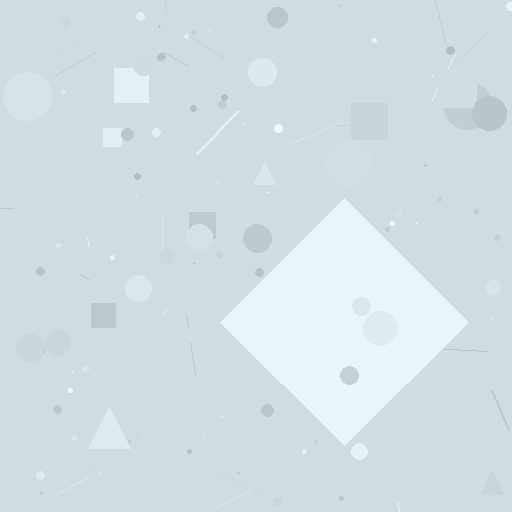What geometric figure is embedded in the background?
A diamond is embedded in the background.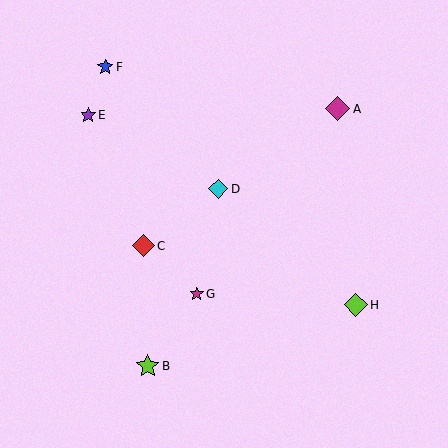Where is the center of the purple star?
The center of the purple star is at (88, 115).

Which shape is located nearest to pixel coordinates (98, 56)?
The blue star (labeled F) at (105, 67) is nearest to that location.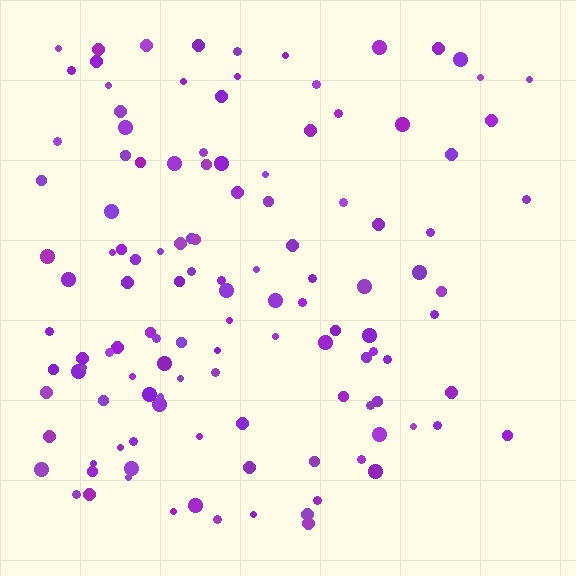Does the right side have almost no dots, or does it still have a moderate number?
Still a moderate number, just noticeably fewer than the left.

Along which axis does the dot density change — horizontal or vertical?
Horizontal.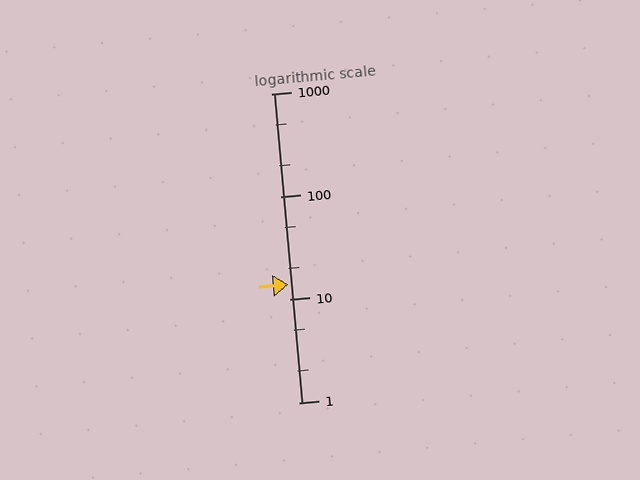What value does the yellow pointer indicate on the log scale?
The pointer indicates approximately 14.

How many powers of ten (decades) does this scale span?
The scale spans 3 decades, from 1 to 1000.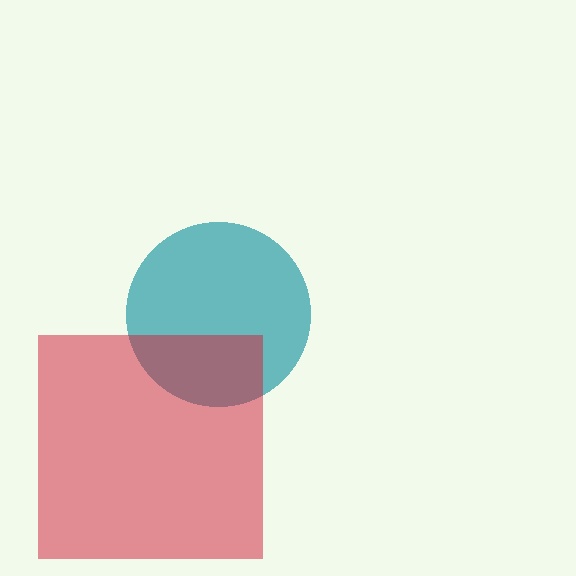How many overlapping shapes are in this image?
There are 2 overlapping shapes in the image.